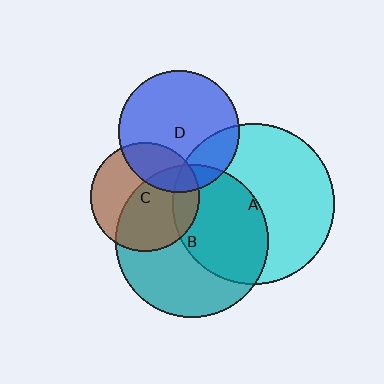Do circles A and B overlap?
Yes.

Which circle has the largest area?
Circle A (cyan).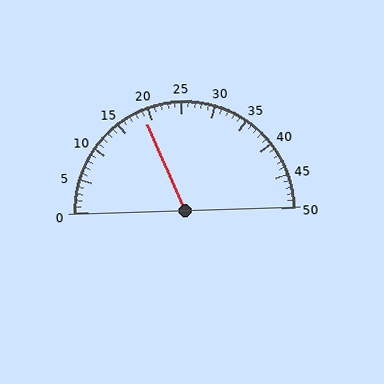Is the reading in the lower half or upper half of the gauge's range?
The reading is in the lower half of the range (0 to 50).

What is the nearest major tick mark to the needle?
The nearest major tick mark is 20.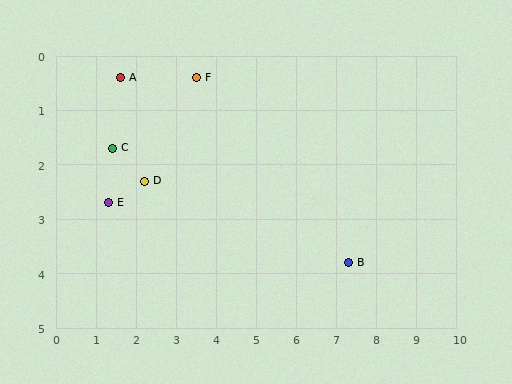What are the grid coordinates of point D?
Point D is at approximately (2.2, 2.3).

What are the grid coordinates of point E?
Point E is at approximately (1.3, 2.7).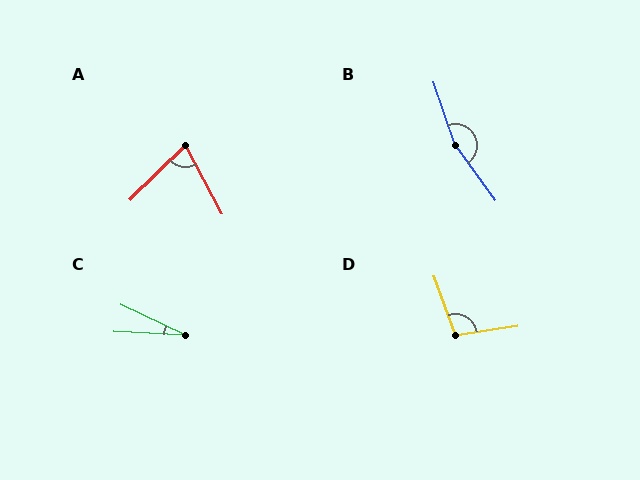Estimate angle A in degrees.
Approximately 73 degrees.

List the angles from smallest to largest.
C (23°), A (73°), D (101°), B (163°).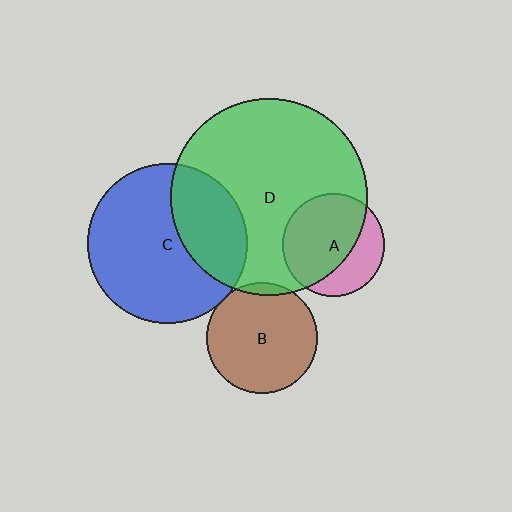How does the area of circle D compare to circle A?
Approximately 3.7 times.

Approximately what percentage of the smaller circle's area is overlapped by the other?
Approximately 30%.